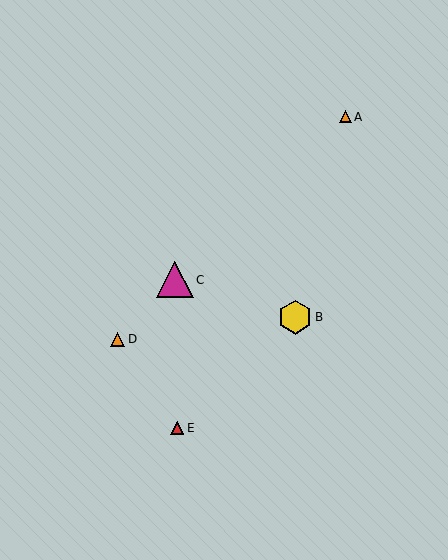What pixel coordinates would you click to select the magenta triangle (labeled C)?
Click at (175, 280) to select the magenta triangle C.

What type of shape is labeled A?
Shape A is an orange triangle.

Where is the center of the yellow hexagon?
The center of the yellow hexagon is at (295, 317).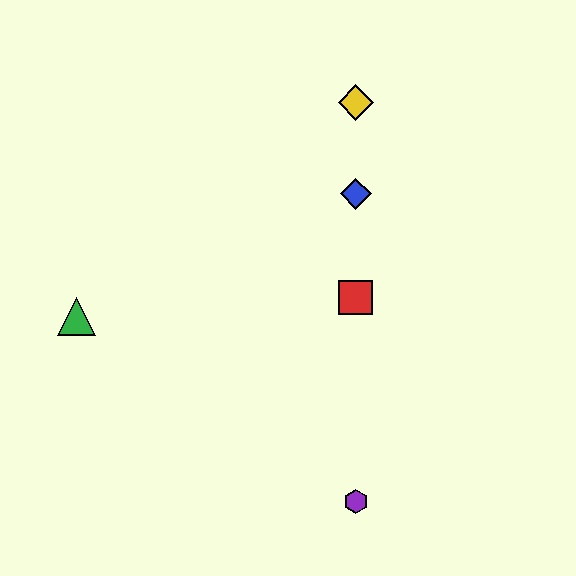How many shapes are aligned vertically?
4 shapes (the red square, the blue diamond, the yellow diamond, the purple hexagon) are aligned vertically.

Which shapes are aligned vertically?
The red square, the blue diamond, the yellow diamond, the purple hexagon are aligned vertically.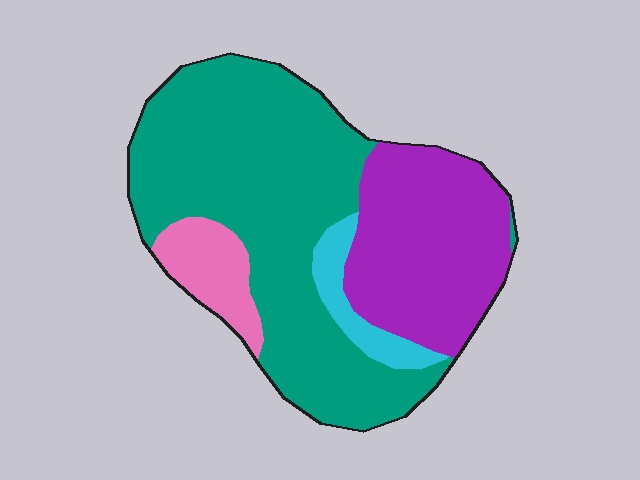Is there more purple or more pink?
Purple.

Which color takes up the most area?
Teal, at roughly 55%.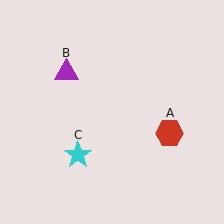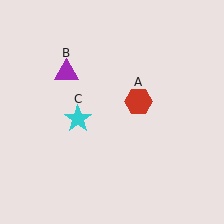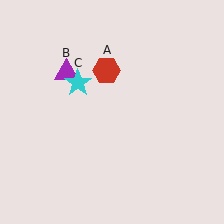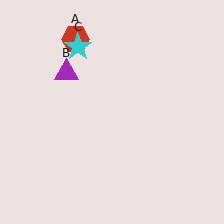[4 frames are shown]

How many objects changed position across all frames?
2 objects changed position: red hexagon (object A), cyan star (object C).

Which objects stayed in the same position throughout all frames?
Purple triangle (object B) remained stationary.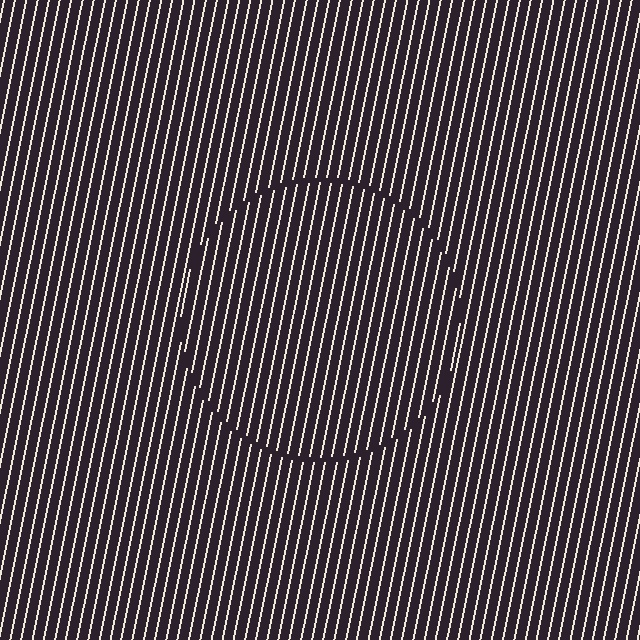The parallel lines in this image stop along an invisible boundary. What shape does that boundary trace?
An illusory circle. The interior of the shape contains the same grating, shifted by half a period — the contour is defined by the phase discontinuity where line-ends from the inner and outer gratings abut.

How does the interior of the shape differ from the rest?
The interior of the shape contains the same grating, shifted by half a period — the contour is defined by the phase discontinuity where line-ends from the inner and outer gratings abut.